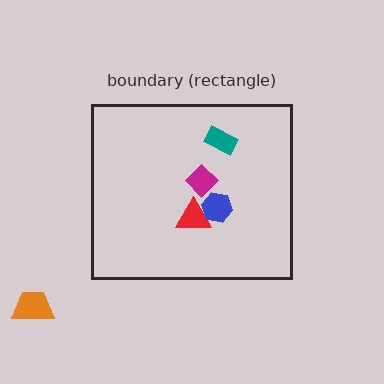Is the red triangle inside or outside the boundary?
Inside.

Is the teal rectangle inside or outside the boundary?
Inside.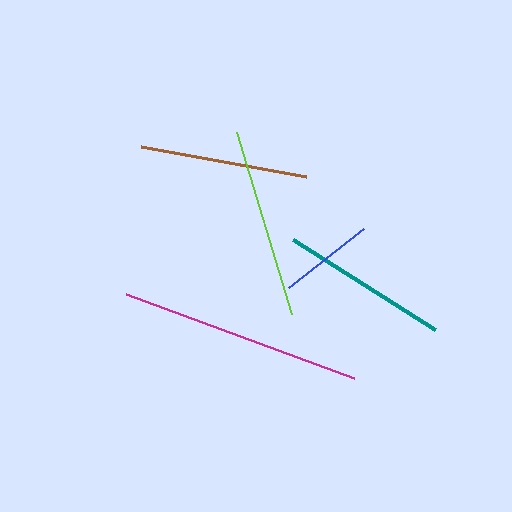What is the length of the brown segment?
The brown segment is approximately 167 pixels long.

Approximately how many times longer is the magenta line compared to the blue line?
The magenta line is approximately 2.5 times the length of the blue line.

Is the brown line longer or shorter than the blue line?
The brown line is longer than the blue line.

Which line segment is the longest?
The magenta line is the longest at approximately 243 pixels.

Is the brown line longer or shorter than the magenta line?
The magenta line is longer than the brown line.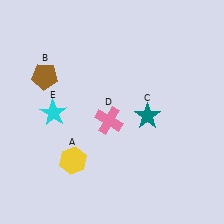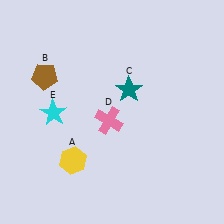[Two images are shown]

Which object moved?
The teal star (C) moved up.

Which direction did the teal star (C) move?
The teal star (C) moved up.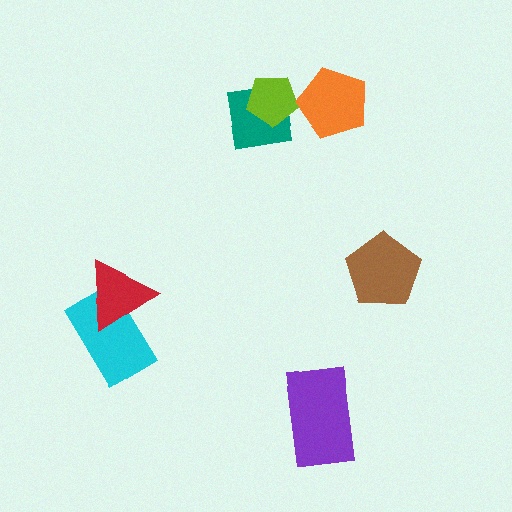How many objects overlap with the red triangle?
1 object overlaps with the red triangle.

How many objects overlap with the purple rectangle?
0 objects overlap with the purple rectangle.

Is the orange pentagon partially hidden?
No, no other shape covers it.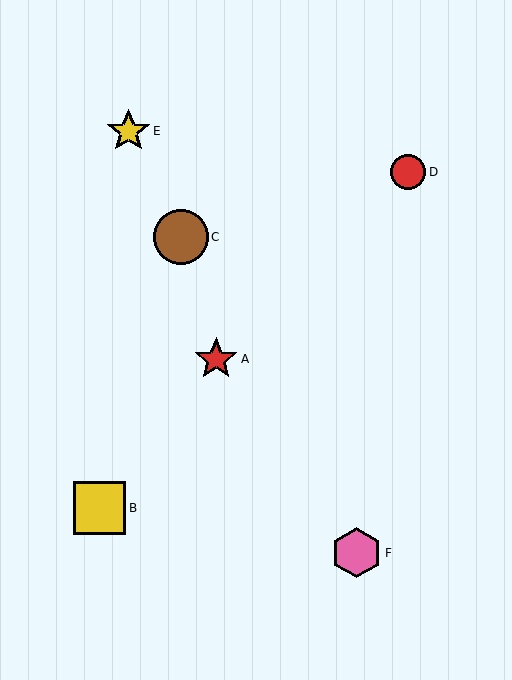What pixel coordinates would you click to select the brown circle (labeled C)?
Click at (181, 237) to select the brown circle C.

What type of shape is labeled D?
Shape D is a red circle.